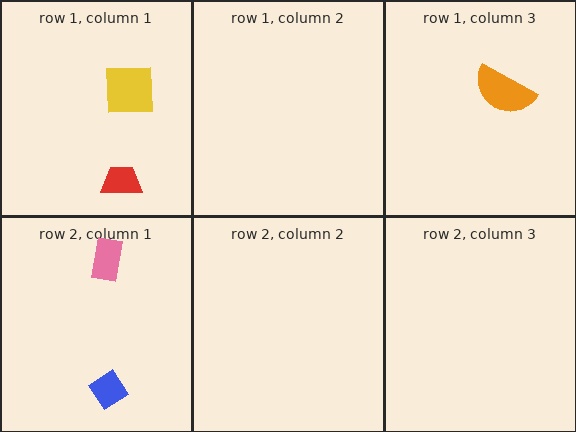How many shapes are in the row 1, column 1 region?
2.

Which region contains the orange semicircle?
The row 1, column 3 region.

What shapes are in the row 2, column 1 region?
The blue diamond, the pink rectangle.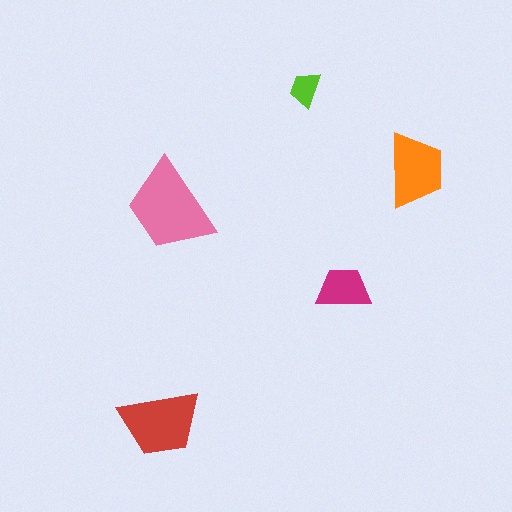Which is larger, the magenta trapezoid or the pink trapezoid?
The pink one.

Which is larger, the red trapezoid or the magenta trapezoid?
The red one.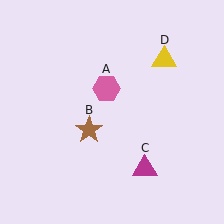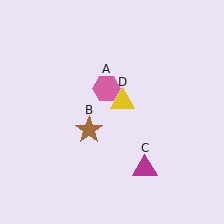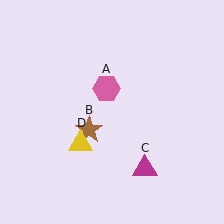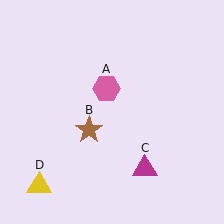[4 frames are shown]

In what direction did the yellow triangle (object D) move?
The yellow triangle (object D) moved down and to the left.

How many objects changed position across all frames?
1 object changed position: yellow triangle (object D).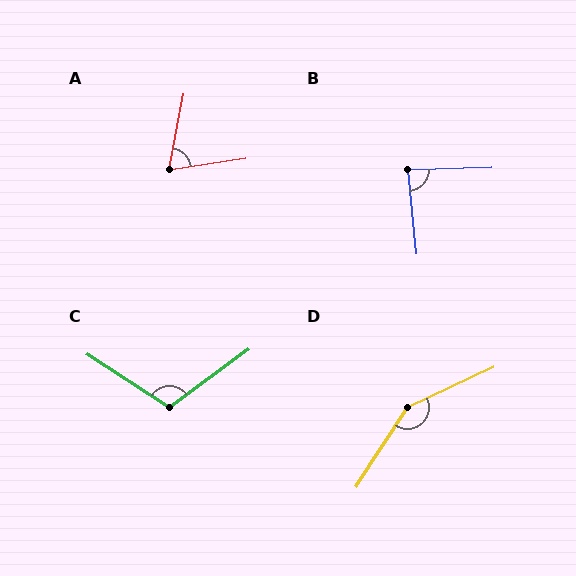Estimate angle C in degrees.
Approximately 110 degrees.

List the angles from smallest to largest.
A (71°), B (86°), C (110°), D (148°).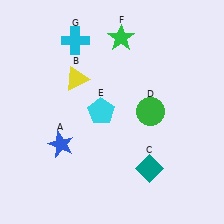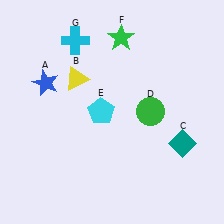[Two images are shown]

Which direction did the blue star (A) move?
The blue star (A) moved up.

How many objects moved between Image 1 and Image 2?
2 objects moved between the two images.